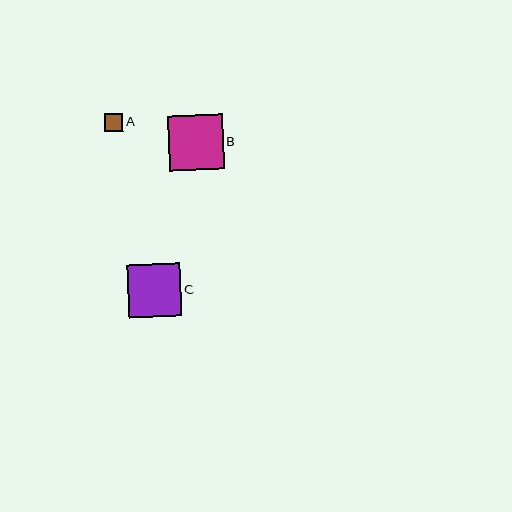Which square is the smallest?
Square A is the smallest with a size of approximately 18 pixels.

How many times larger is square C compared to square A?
Square C is approximately 2.9 times the size of square A.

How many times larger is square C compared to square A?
Square C is approximately 2.9 times the size of square A.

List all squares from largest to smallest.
From largest to smallest: B, C, A.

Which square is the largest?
Square B is the largest with a size of approximately 55 pixels.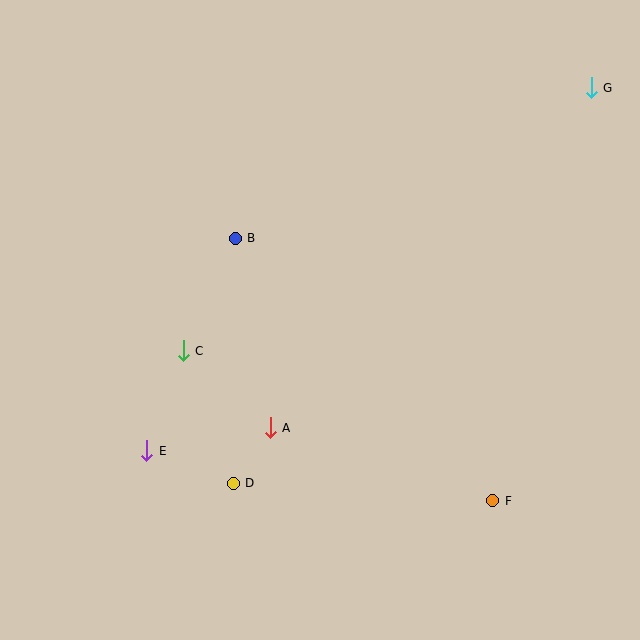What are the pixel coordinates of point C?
Point C is at (183, 351).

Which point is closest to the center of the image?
Point B at (235, 238) is closest to the center.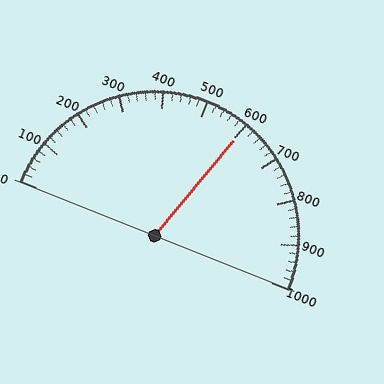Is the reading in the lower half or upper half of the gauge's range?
The reading is in the upper half of the range (0 to 1000).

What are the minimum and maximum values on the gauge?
The gauge ranges from 0 to 1000.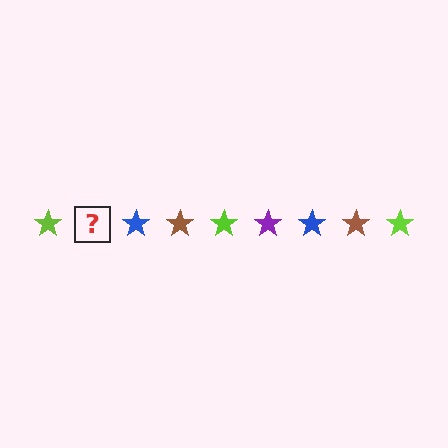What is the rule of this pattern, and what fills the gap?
The rule is that the pattern cycles through lime, purple, blue, brown stars. The gap should be filled with a purple star.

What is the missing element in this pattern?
The missing element is a purple star.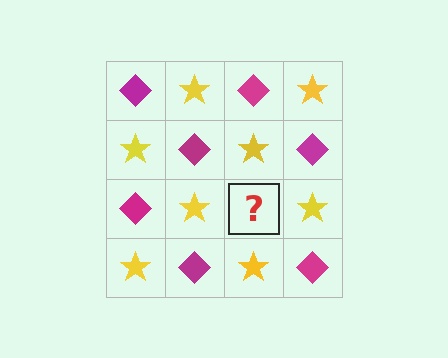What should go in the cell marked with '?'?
The missing cell should contain a magenta diamond.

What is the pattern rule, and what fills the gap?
The rule is that it alternates magenta diamond and yellow star in a checkerboard pattern. The gap should be filled with a magenta diamond.